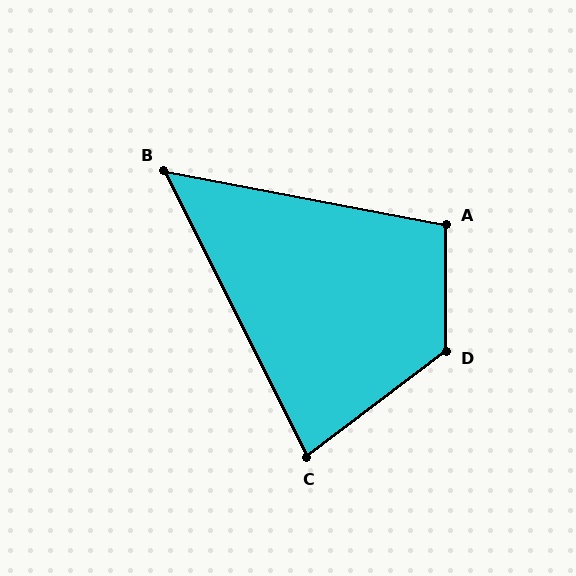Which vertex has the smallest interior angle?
B, at approximately 53 degrees.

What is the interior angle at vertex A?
Approximately 101 degrees (obtuse).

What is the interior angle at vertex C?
Approximately 79 degrees (acute).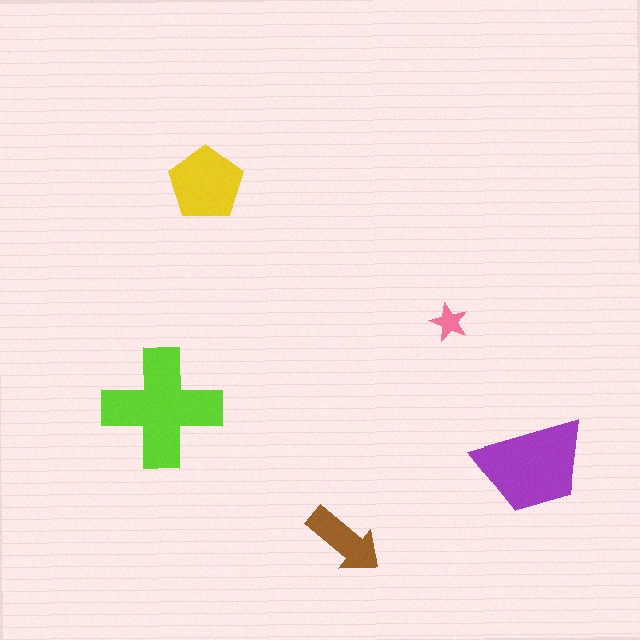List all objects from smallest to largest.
The pink star, the brown arrow, the yellow pentagon, the purple trapezoid, the lime cross.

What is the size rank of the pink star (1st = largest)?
5th.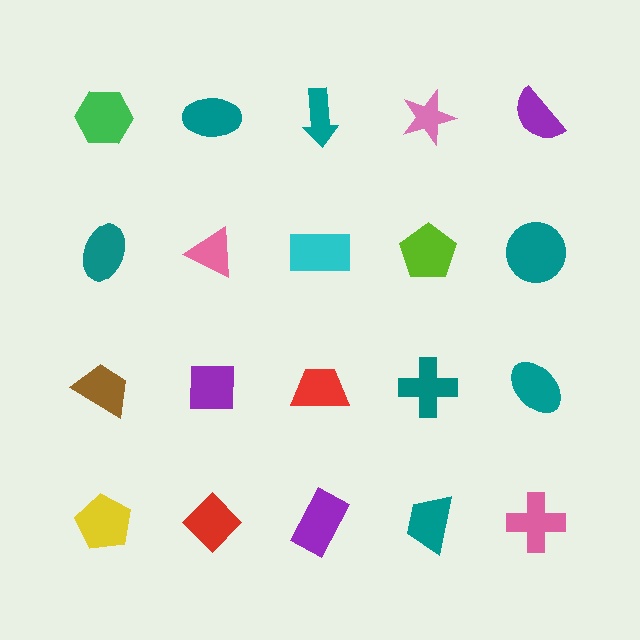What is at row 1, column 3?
A teal arrow.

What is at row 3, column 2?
A purple square.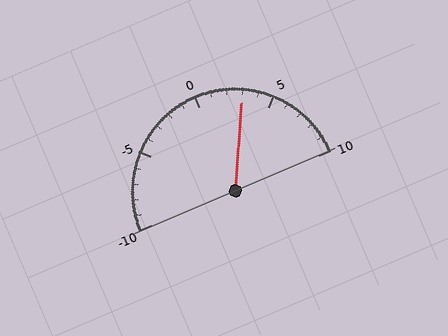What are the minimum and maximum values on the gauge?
The gauge ranges from -10 to 10.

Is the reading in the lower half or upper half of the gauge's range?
The reading is in the upper half of the range (-10 to 10).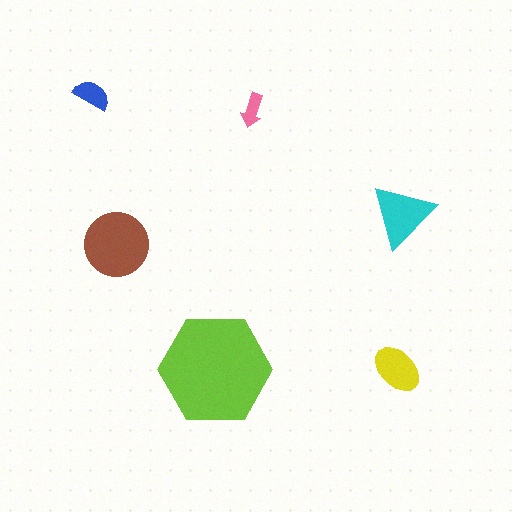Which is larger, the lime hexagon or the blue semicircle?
The lime hexagon.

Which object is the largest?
The lime hexagon.